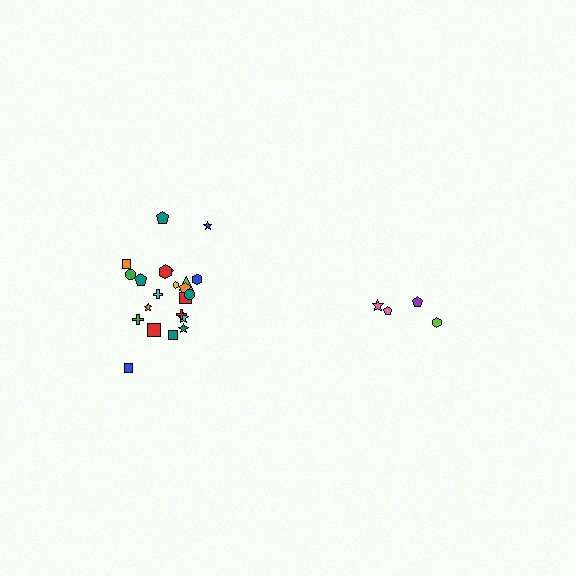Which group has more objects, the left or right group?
The left group.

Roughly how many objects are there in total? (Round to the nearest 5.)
Roughly 25 objects in total.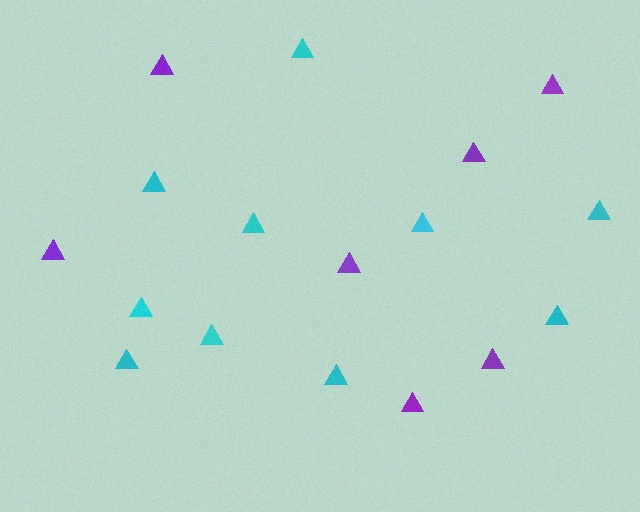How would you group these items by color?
There are 2 groups: one group of cyan triangles (10) and one group of purple triangles (7).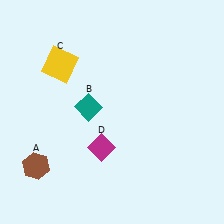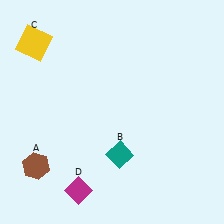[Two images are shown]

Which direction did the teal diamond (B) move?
The teal diamond (B) moved down.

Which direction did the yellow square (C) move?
The yellow square (C) moved left.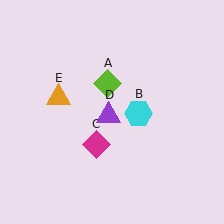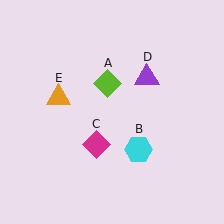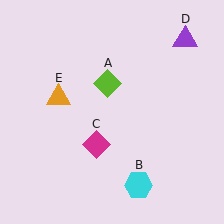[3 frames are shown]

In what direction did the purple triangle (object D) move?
The purple triangle (object D) moved up and to the right.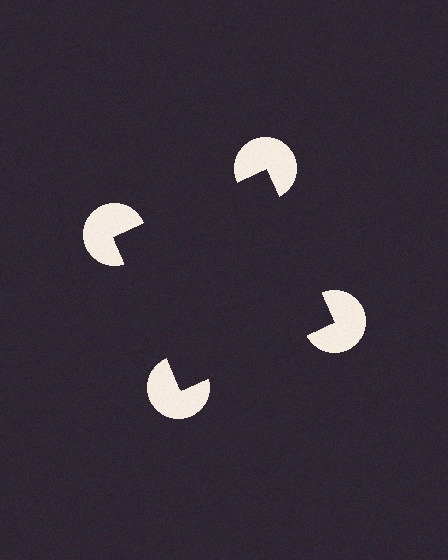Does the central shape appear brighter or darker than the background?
It typically appears slightly darker than the background, even though no actual brightness change is drawn.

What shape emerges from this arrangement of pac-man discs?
An illusory square — its edges are inferred from the aligned wedge cuts in the pac-man discs, not physically drawn.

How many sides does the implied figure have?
4 sides.